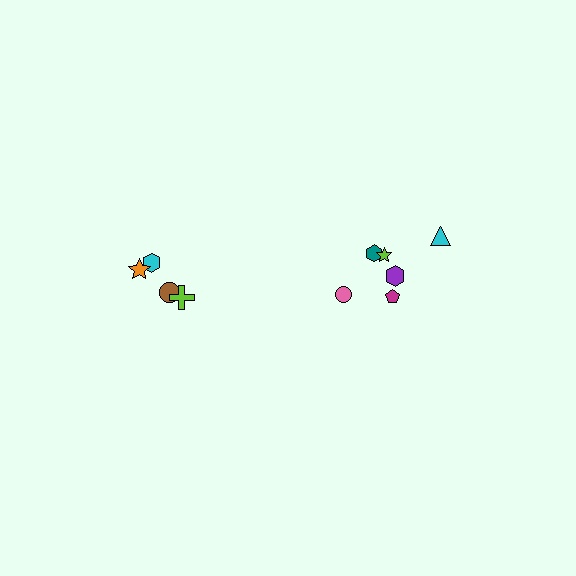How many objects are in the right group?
There are 6 objects.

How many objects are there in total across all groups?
There are 10 objects.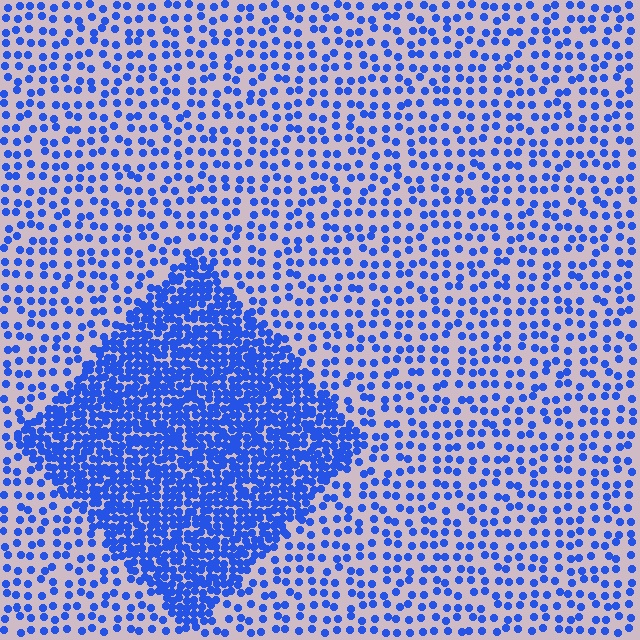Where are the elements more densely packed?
The elements are more densely packed inside the diamond boundary.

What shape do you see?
I see a diamond.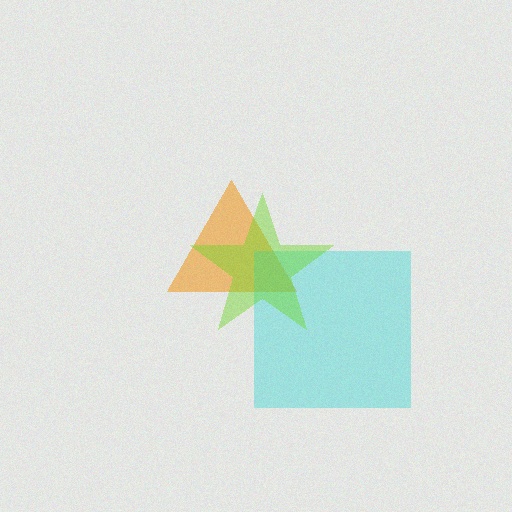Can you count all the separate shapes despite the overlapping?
Yes, there are 3 separate shapes.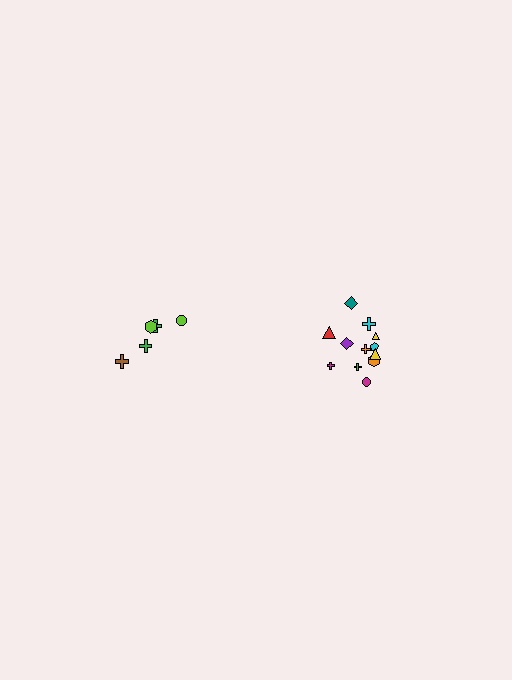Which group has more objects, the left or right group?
The right group.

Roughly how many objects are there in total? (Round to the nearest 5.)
Roughly 15 objects in total.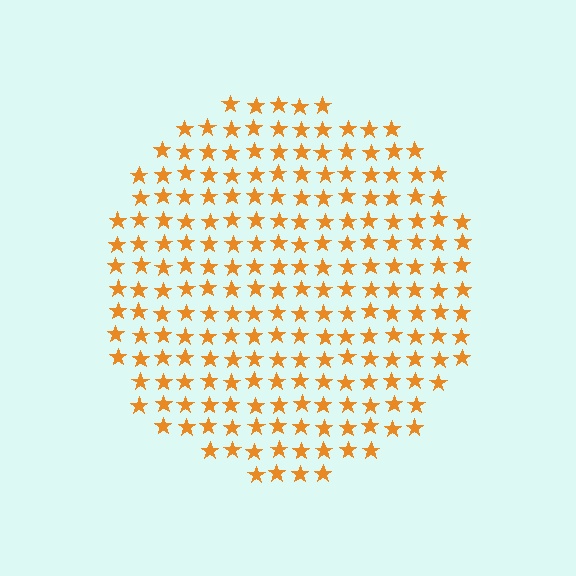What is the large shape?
The large shape is a circle.